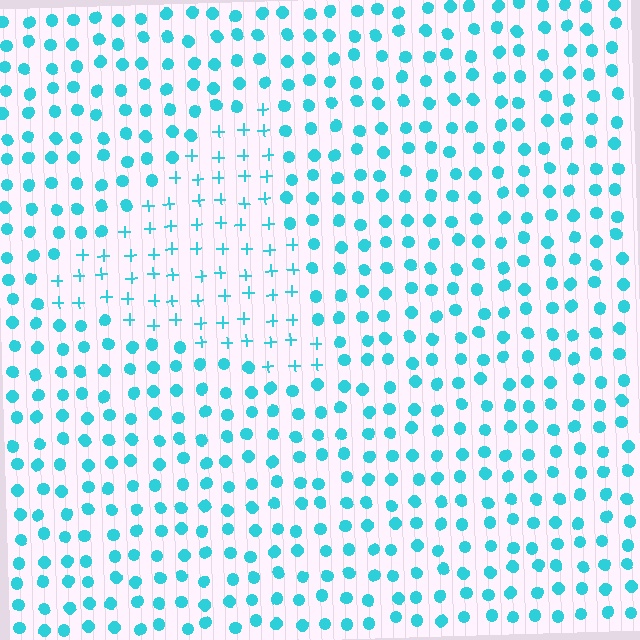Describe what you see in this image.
The image is filled with small cyan elements arranged in a uniform grid. A triangle-shaped region contains plus signs, while the surrounding area contains circles. The boundary is defined purely by the change in element shape.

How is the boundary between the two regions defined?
The boundary is defined by a change in element shape: plus signs inside vs. circles outside. All elements share the same color and spacing.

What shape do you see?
I see a triangle.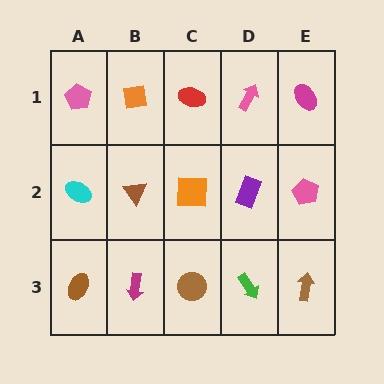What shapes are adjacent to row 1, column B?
A brown triangle (row 2, column B), a pink pentagon (row 1, column A), a red ellipse (row 1, column C).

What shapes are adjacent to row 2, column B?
An orange square (row 1, column B), a magenta arrow (row 3, column B), a cyan ellipse (row 2, column A), an orange square (row 2, column C).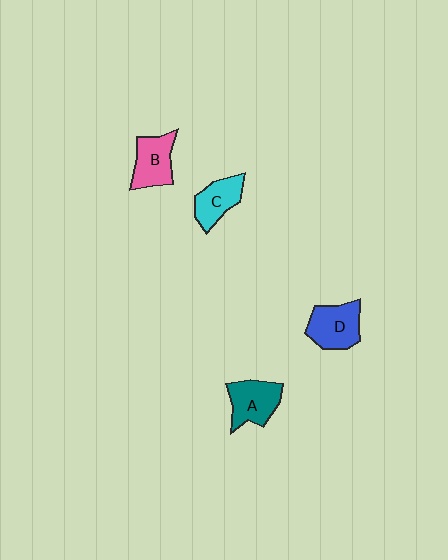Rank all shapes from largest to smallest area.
From largest to smallest: D (blue), A (teal), B (pink), C (cyan).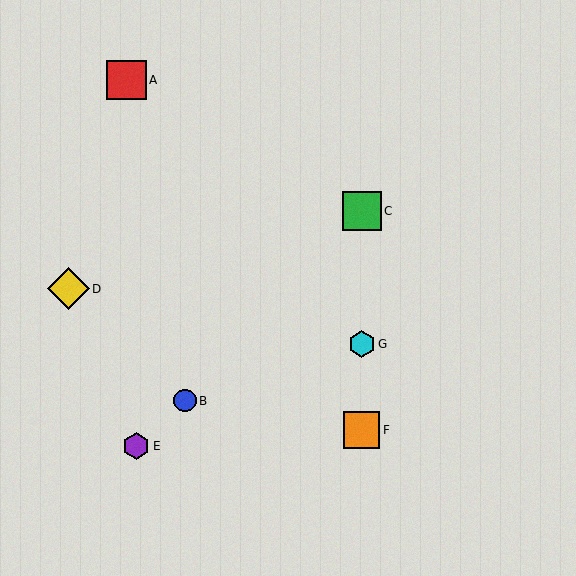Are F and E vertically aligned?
No, F is at x≈362 and E is at x≈136.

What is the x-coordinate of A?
Object A is at x≈127.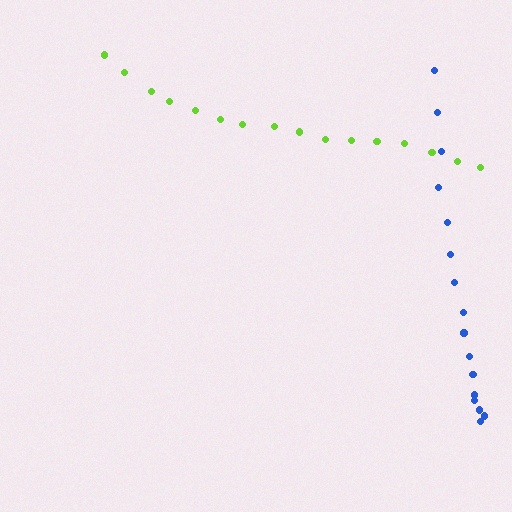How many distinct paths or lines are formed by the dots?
There are 2 distinct paths.